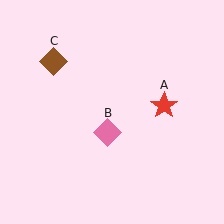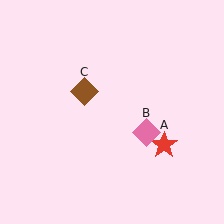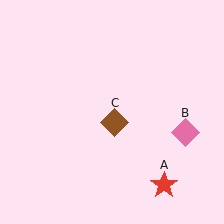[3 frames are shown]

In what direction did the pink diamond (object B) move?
The pink diamond (object B) moved right.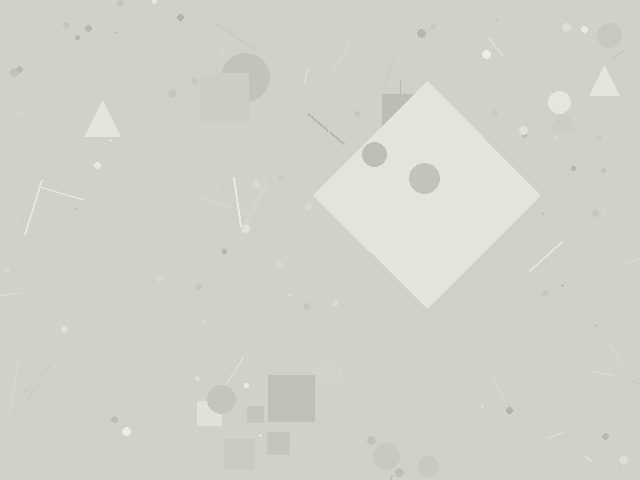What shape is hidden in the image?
A diamond is hidden in the image.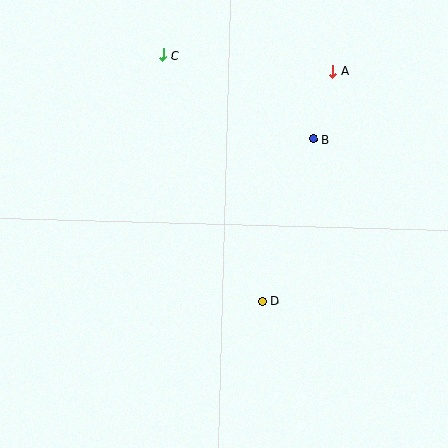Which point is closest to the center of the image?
Point D at (262, 301) is closest to the center.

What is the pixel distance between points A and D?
The distance between A and D is 241 pixels.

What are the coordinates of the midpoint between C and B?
The midpoint between C and B is at (238, 97).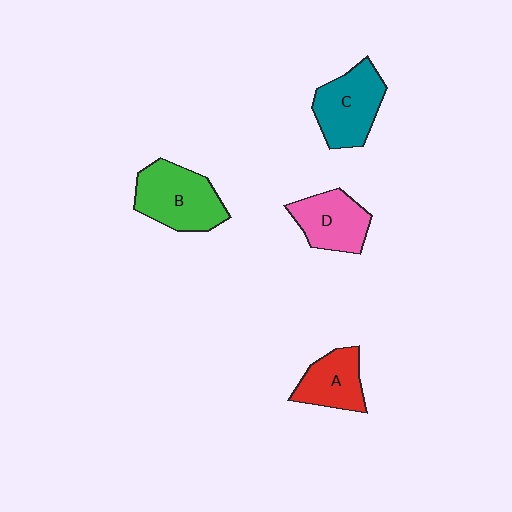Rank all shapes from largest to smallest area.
From largest to smallest: B (green), C (teal), D (pink), A (red).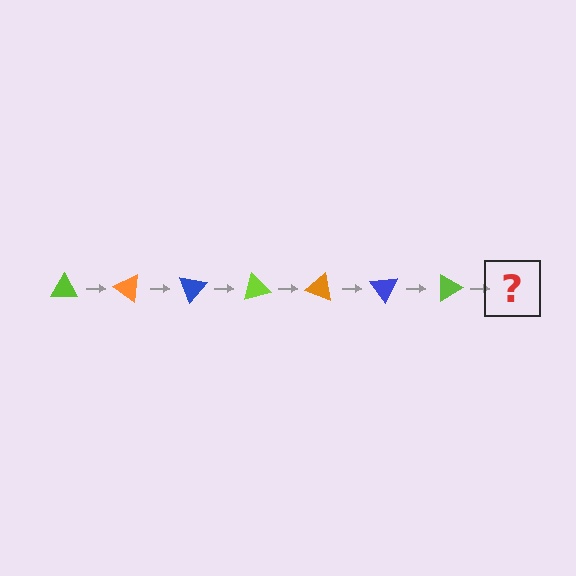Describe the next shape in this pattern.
It should be an orange triangle, rotated 245 degrees from the start.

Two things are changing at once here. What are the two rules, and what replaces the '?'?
The two rules are that it rotates 35 degrees each step and the color cycles through lime, orange, and blue. The '?' should be an orange triangle, rotated 245 degrees from the start.